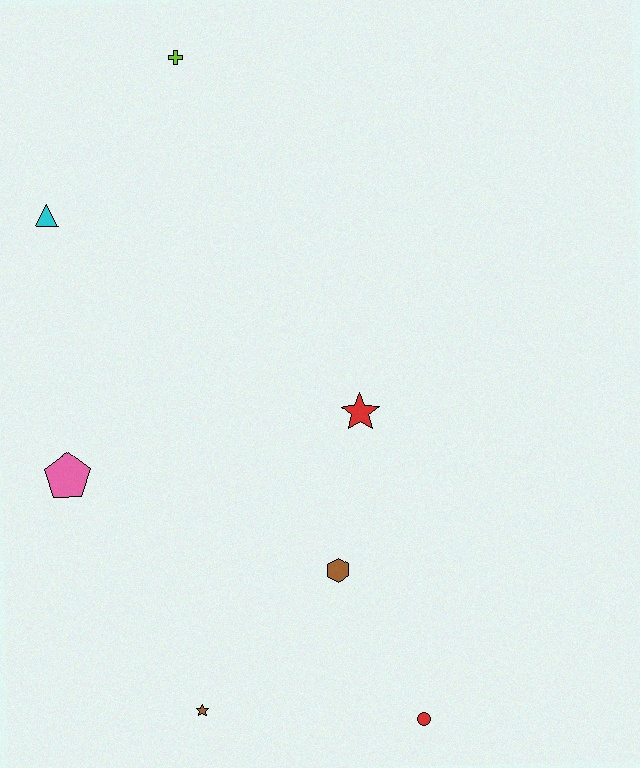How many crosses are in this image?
There is 1 cross.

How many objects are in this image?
There are 7 objects.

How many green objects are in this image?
There are no green objects.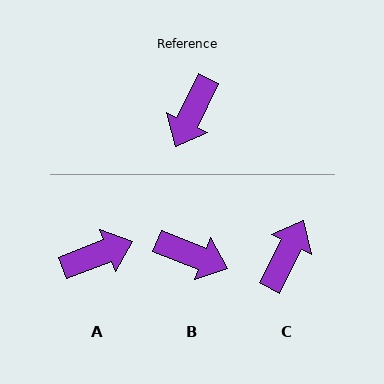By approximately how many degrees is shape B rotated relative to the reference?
Approximately 95 degrees counter-clockwise.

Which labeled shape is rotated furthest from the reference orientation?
C, about 179 degrees away.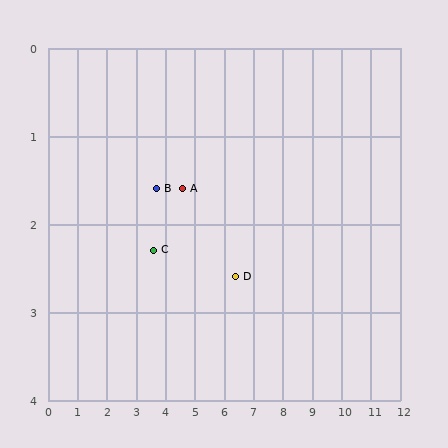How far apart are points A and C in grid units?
Points A and C are about 1.2 grid units apart.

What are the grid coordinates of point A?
Point A is at approximately (4.6, 1.6).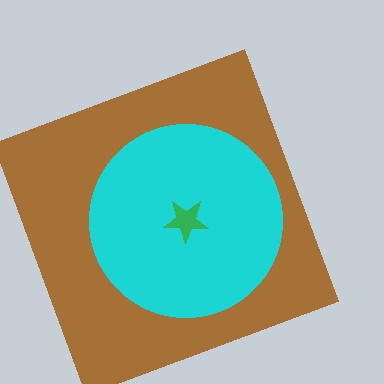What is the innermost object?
The green star.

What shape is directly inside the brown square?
The cyan circle.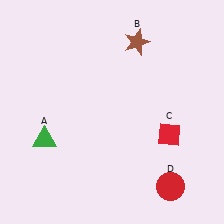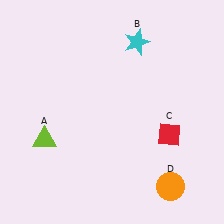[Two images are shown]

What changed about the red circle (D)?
In Image 1, D is red. In Image 2, it changed to orange.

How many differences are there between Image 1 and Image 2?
There are 3 differences between the two images.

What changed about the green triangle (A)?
In Image 1, A is green. In Image 2, it changed to lime.